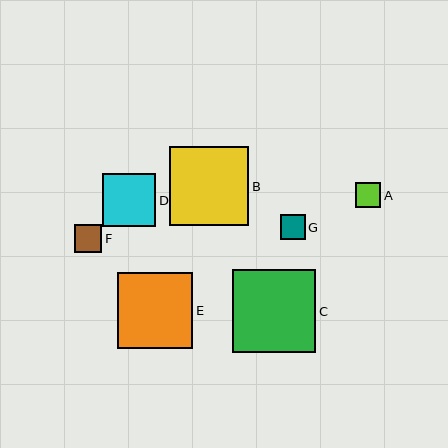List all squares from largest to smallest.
From largest to smallest: C, B, E, D, F, A, G.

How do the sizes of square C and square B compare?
Square C and square B are approximately the same size.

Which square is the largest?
Square C is the largest with a size of approximately 83 pixels.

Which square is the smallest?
Square G is the smallest with a size of approximately 25 pixels.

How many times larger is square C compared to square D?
Square C is approximately 1.6 times the size of square D.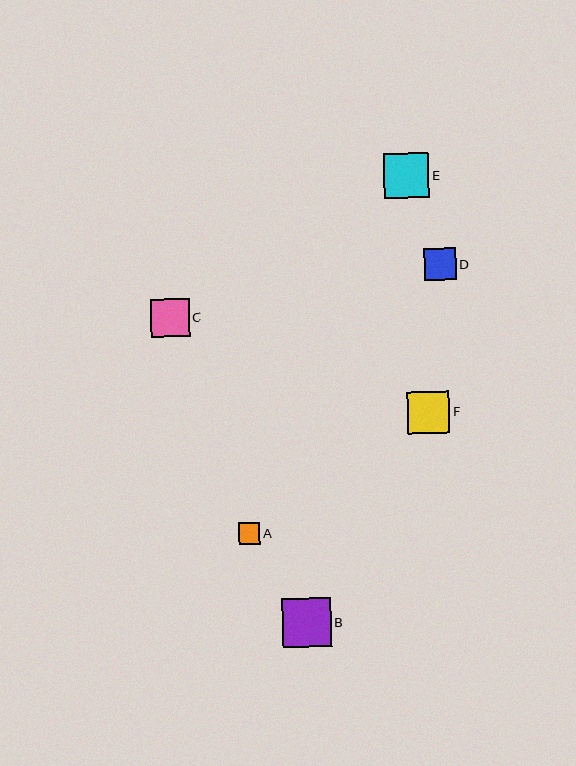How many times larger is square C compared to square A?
Square C is approximately 1.8 times the size of square A.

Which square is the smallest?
Square A is the smallest with a size of approximately 22 pixels.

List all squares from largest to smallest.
From largest to smallest: B, E, F, C, D, A.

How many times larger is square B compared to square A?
Square B is approximately 2.2 times the size of square A.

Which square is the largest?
Square B is the largest with a size of approximately 49 pixels.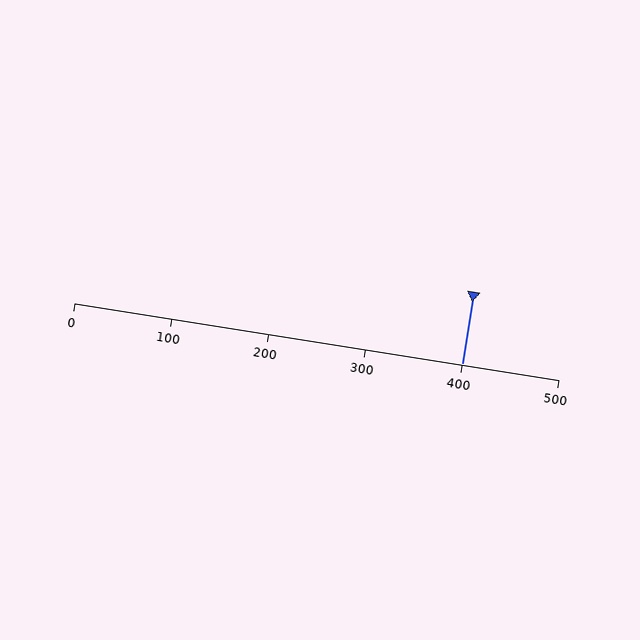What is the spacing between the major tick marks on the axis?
The major ticks are spaced 100 apart.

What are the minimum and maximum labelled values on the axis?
The axis runs from 0 to 500.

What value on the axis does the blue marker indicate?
The marker indicates approximately 400.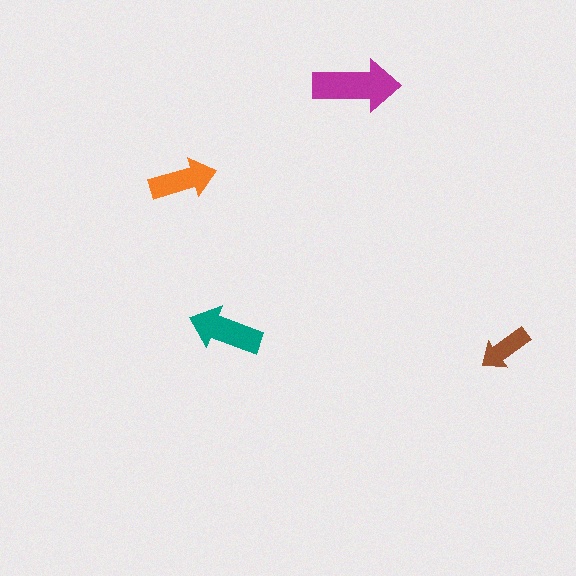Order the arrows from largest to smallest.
the magenta one, the teal one, the orange one, the brown one.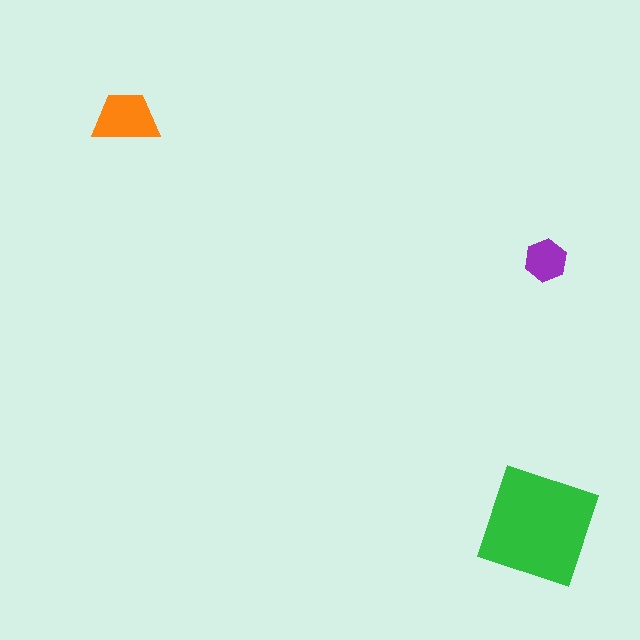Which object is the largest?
The green square.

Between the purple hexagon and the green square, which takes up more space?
The green square.